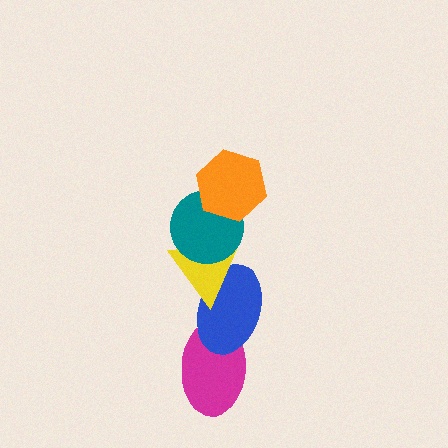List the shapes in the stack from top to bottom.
From top to bottom: the orange hexagon, the teal circle, the yellow triangle, the blue ellipse, the magenta ellipse.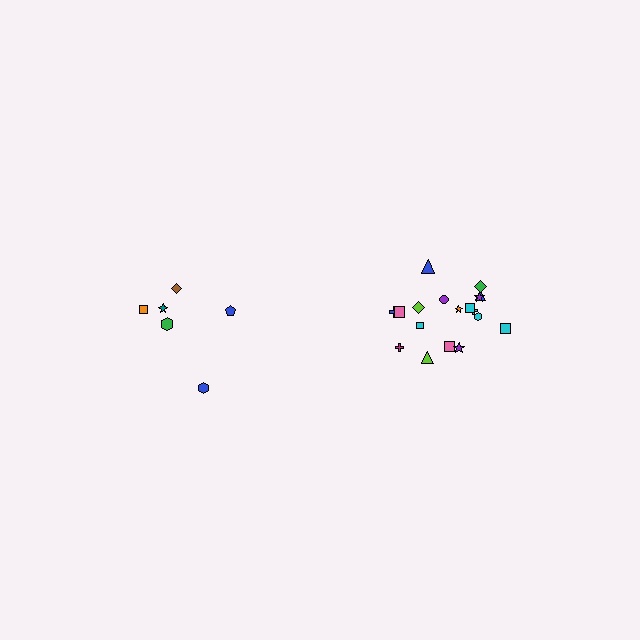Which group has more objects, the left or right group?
The right group.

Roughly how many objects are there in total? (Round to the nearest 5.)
Roughly 25 objects in total.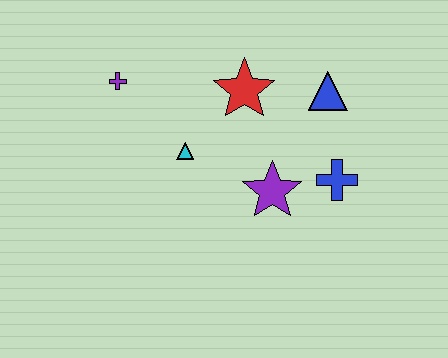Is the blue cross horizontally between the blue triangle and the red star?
No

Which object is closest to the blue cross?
The purple star is closest to the blue cross.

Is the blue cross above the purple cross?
No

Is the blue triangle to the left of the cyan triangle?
No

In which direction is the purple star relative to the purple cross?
The purple star is to the right of the purple cross.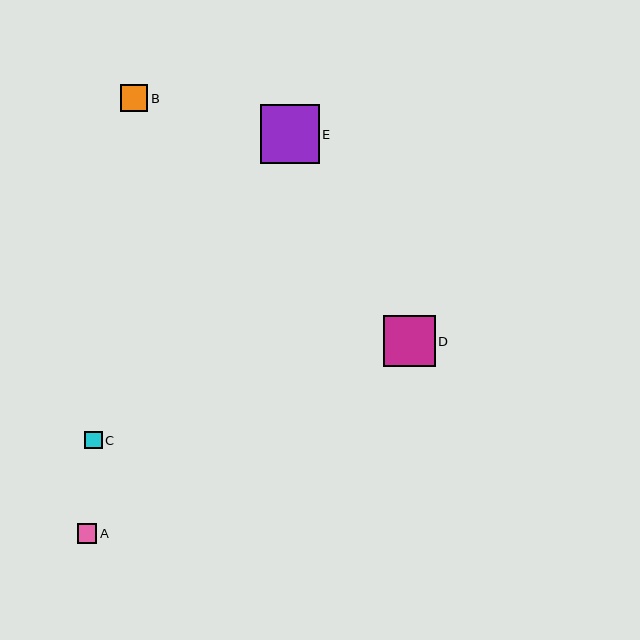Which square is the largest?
Square E is the largest with a size of approximately 59 pixels.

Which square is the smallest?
Square C is the smallest with a size of approximately 18 pixels.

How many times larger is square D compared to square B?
Square D is approximately 1.9 times the size of square B.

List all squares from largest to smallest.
From largest to smallest: E, D, B, A, C.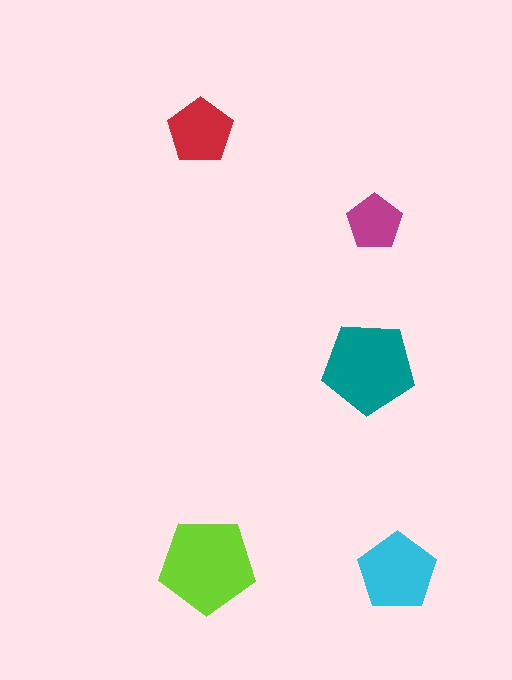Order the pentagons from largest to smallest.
the lime one, the teal one, the cyan one, the red one, the magenta one.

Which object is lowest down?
The cyan pentagon is bottommost.